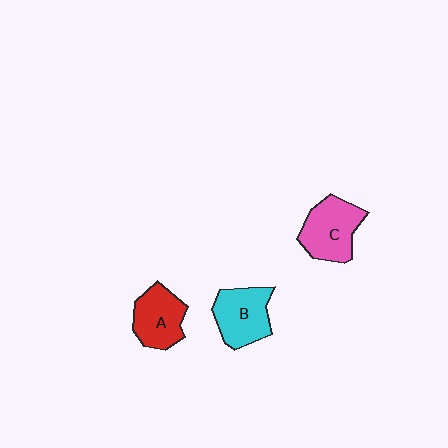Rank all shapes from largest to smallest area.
From largest to smallest: C (pink), B (cyan), A (red).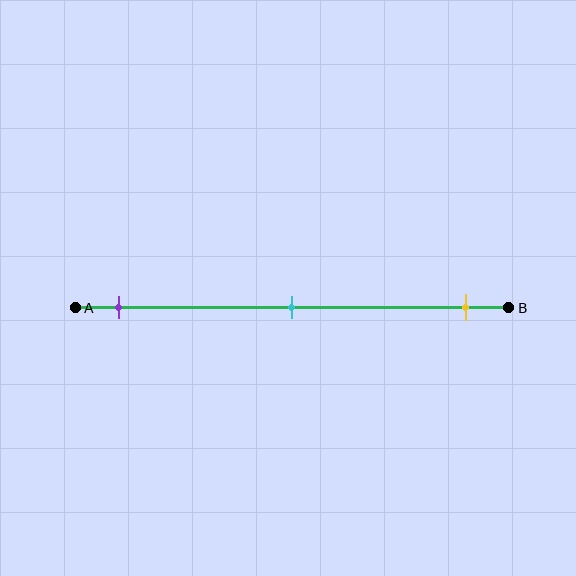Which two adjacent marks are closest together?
The purple and cyan marks are the closest adjacent pair.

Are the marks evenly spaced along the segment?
Yes, the marks are approximately evenly spaced.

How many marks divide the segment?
There are 3 marks dividing the segment.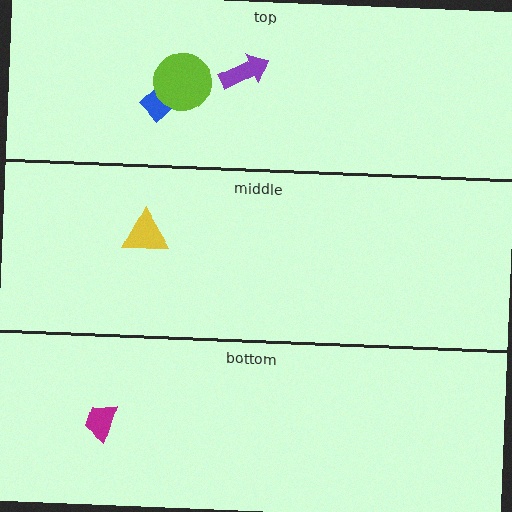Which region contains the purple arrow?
The top region.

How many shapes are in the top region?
3.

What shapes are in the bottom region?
The magenta trapezoid.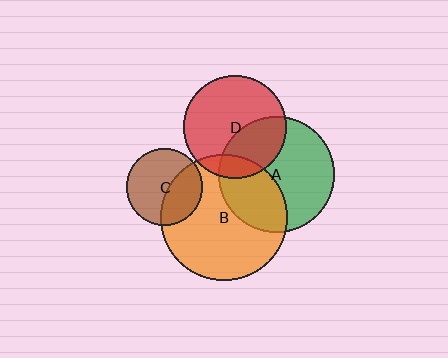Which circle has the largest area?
Circle B (orange).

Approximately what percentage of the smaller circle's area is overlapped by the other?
Approximately 15%.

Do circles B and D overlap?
Yes.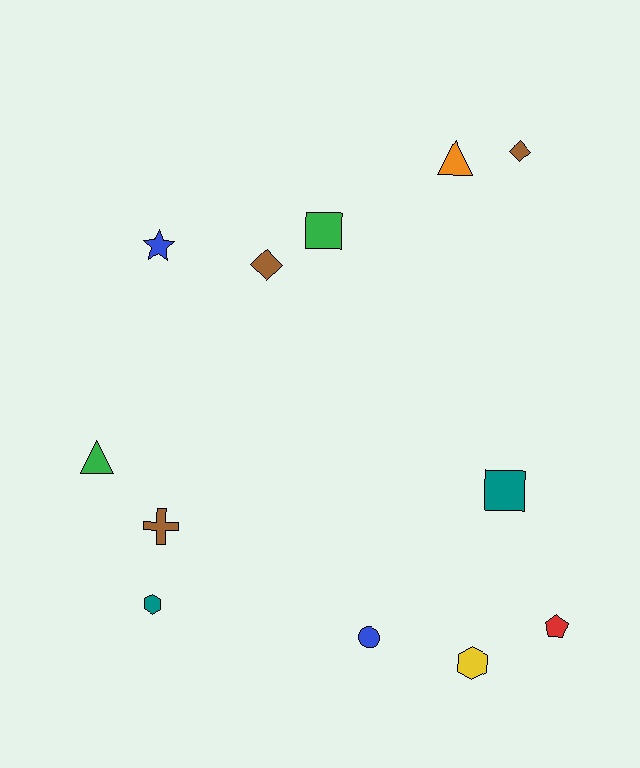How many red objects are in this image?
There is 1 red object.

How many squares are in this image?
There are 2 squares.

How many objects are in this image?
There are 12 objects.